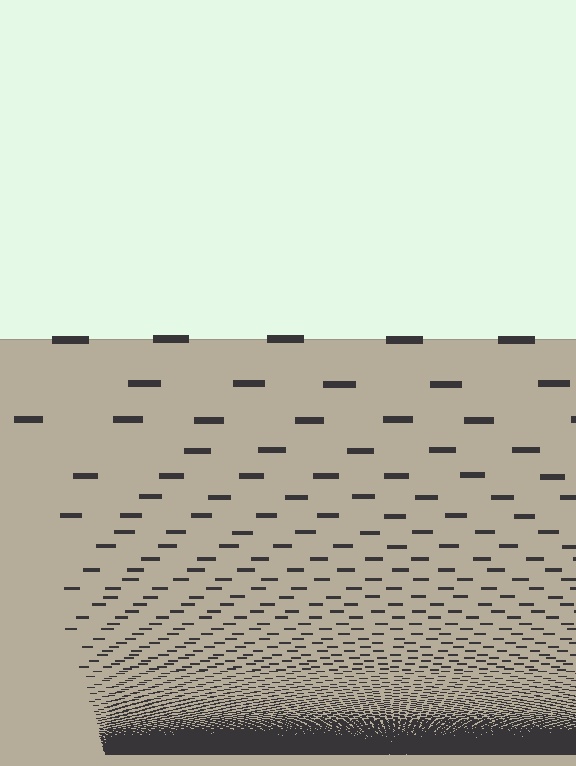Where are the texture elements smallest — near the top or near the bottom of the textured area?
Near the bottom.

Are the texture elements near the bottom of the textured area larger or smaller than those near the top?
Smaller. The gradient is inverted — elements near the bottom are smaller and denser.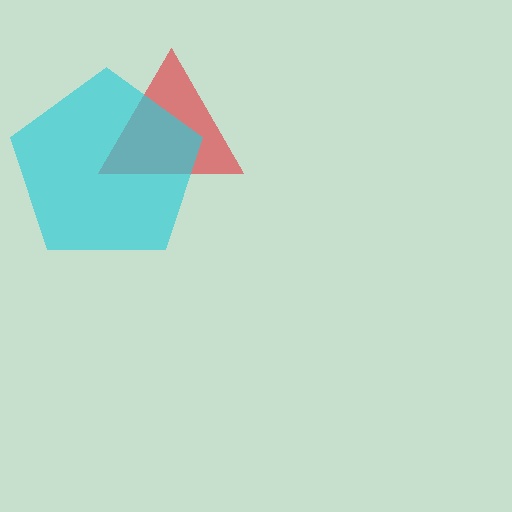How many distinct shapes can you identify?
There are 2 distinct shapes: a red triangle, a cyan pentagon.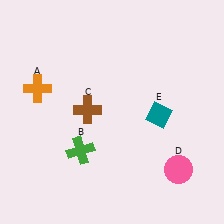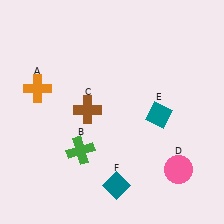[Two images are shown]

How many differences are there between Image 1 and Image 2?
There is 1 difference between the two images.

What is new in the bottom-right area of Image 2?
A teal diamond (F) was added in the bottom-right area of Image 2.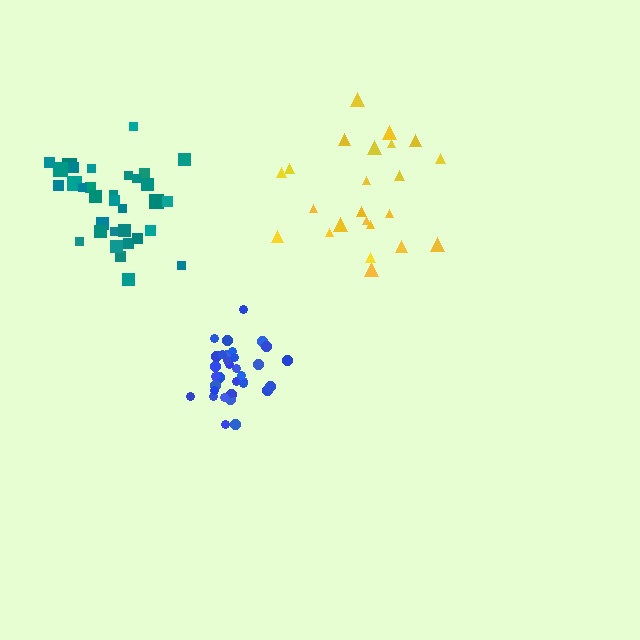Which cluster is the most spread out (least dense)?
Yellow.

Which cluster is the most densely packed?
Blue.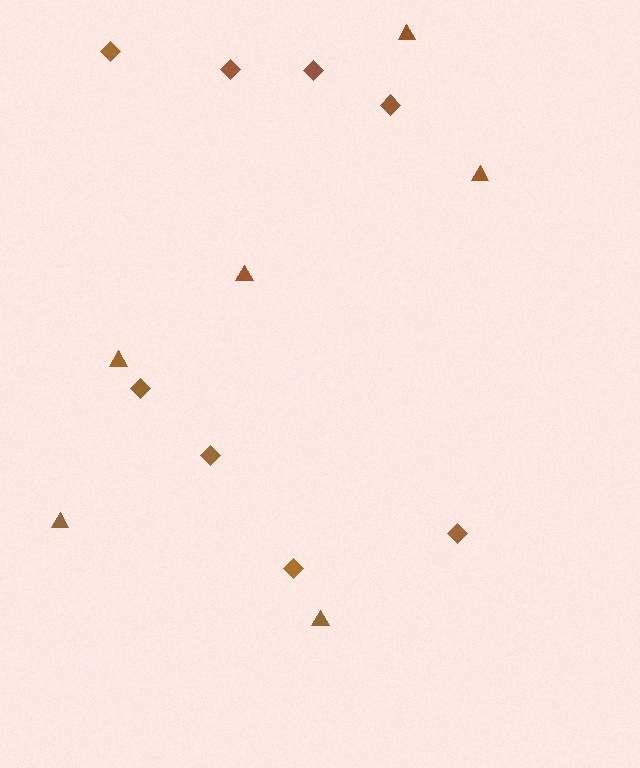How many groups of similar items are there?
There are 2 groups: one group of triangles (6) and one group of diamonds (8).